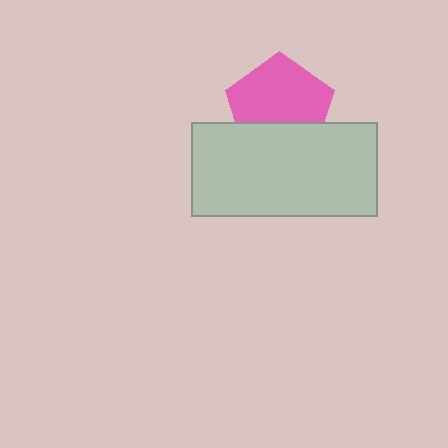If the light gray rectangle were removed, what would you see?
You would see the complete pink pentagon.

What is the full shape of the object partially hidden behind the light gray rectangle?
The partially hidden object is a pink pentagon.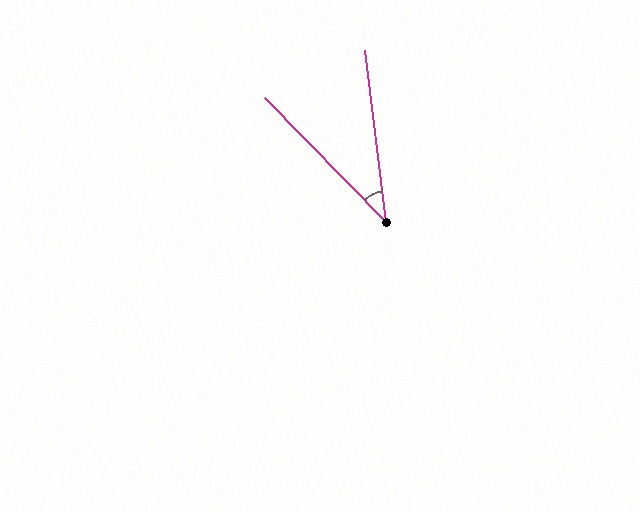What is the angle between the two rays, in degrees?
Approximately 37 degrees.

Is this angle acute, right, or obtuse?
It is acute.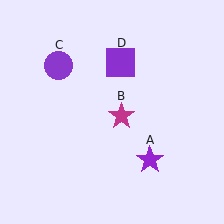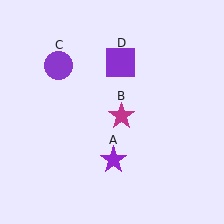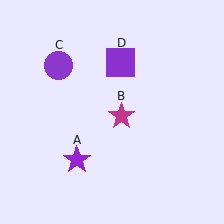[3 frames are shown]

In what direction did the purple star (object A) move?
The purple star (object A) moved left.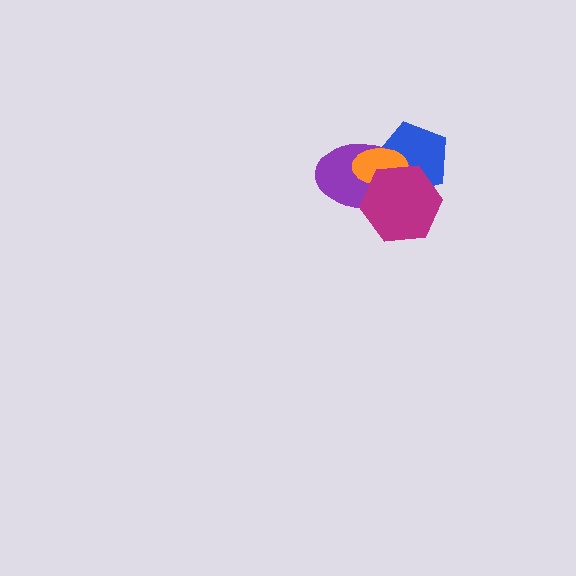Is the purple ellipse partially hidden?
Yes, it is partially covered by another shape.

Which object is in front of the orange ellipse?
The magenta hexagon is in front of the orange ellipse.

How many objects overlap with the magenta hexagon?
3 objects overlap with the magenta hexagon.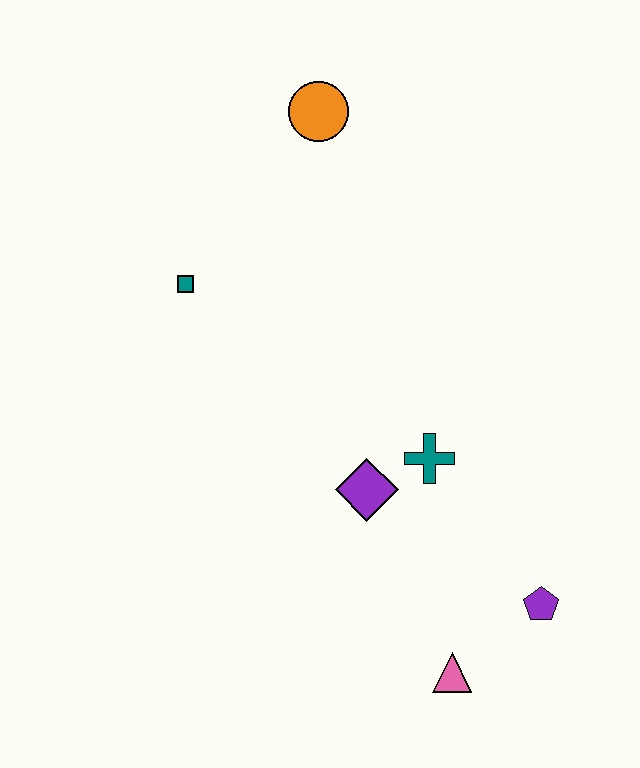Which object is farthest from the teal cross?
The orange circle is farthest from the teal cross.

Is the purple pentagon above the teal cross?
No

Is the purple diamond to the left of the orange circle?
No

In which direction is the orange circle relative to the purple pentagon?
The orange circle is above the purple pentagon.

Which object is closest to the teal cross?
The purple diamond is closest to the teal cross.